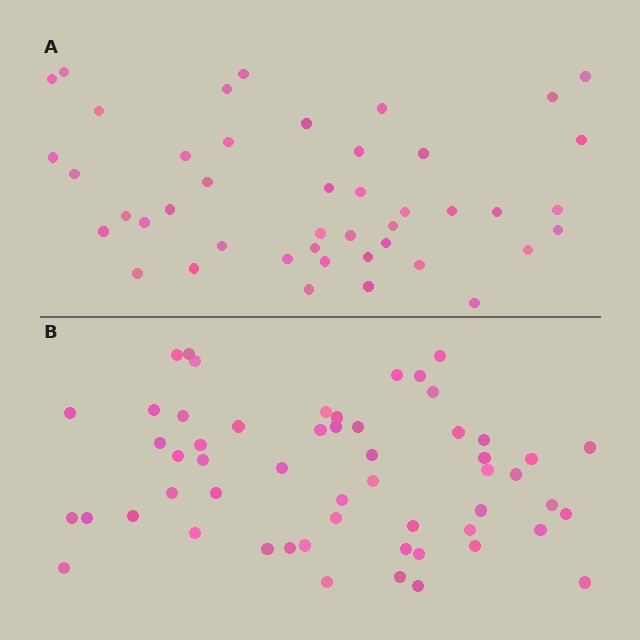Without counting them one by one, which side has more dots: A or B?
Region B (the bottom region) has more dots.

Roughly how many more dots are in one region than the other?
Region B has roughly 12 or so more dots than region A.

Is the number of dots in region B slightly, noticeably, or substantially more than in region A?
Region B has noticeably more, but not dramatically so. The ratio is roughly 1.2 to 1.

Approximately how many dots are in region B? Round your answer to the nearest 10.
About 60 dots. (The exact count is 55, which rounds to 60.)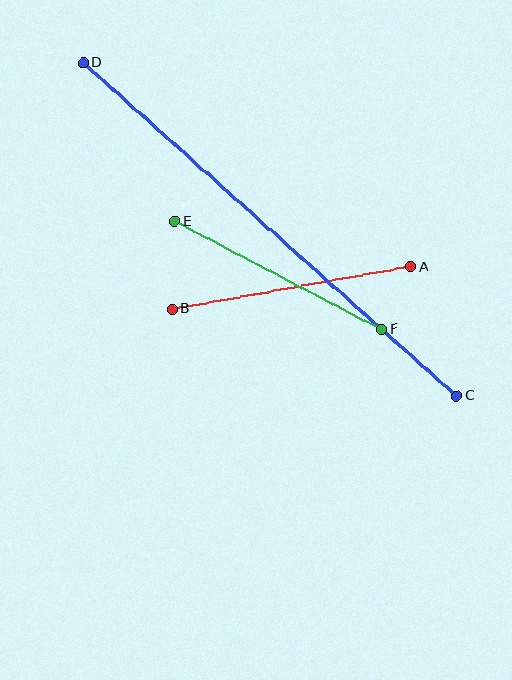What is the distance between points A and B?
The distance is approximately 242 pixels.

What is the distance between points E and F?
The distance is approximately 233 pixels.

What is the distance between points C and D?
The distance is approximately 500 pixels.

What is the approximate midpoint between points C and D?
The midpoint is at approximately (270, 229) pixels.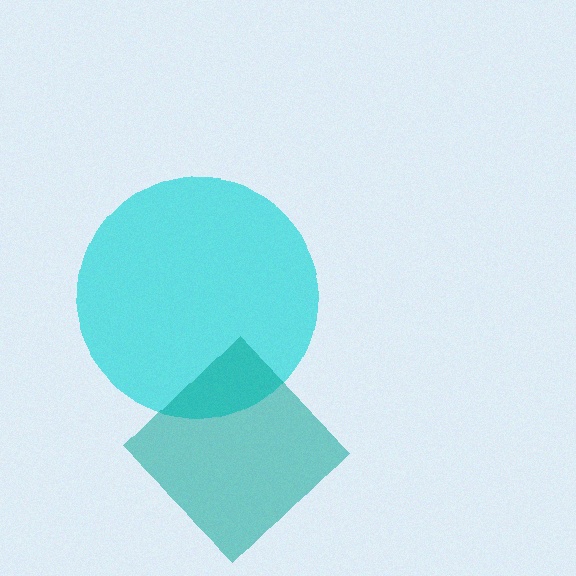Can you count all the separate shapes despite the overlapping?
Yes, there are 2 separate shapes.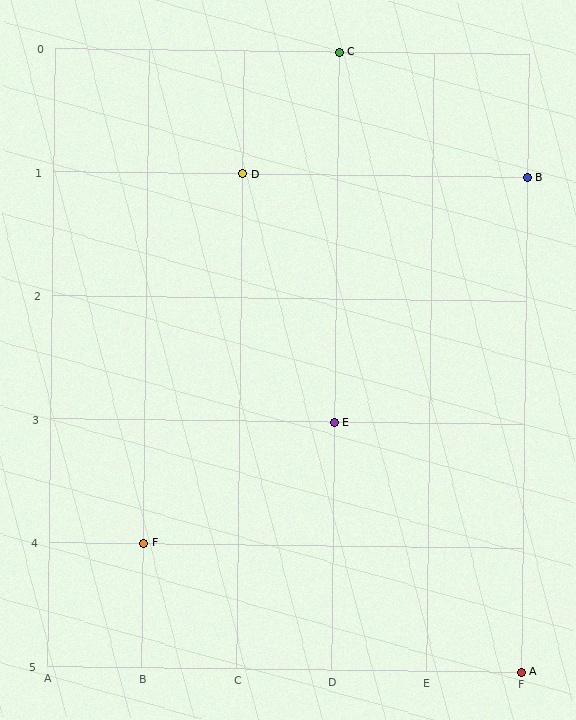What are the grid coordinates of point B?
Point B is at grid coordinates (F, 1).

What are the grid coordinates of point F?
Point F is at grid coordinates (B, 4).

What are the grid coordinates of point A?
Point A is at grid coordinates (F, 5).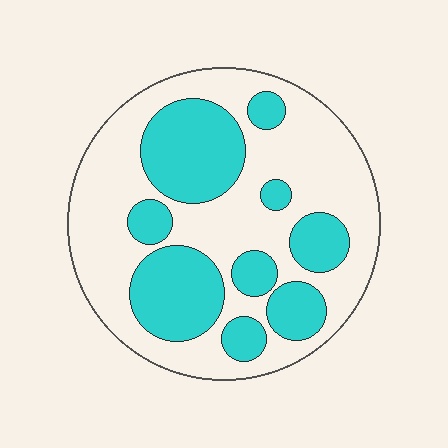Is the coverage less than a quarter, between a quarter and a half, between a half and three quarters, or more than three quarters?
Between a quarter and a half.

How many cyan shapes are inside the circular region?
9.